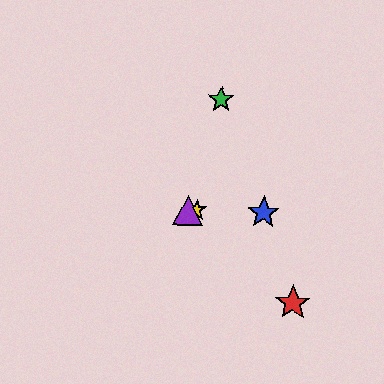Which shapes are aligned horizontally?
The blue star, the yellow star, the purple triangle are aligned horizontally.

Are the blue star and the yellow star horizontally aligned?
Yes, both are at y≈213.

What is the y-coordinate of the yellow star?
The yellow star is at y≈210.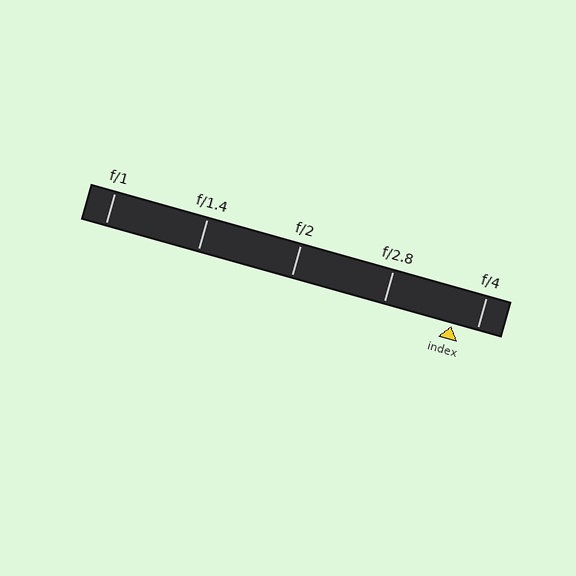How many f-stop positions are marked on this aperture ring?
There are 5 f-stop positions marked.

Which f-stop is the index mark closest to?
The index mark is closest to f/4.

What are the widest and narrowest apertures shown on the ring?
The widest aperture shown is f/1 and the narrowest is f/4.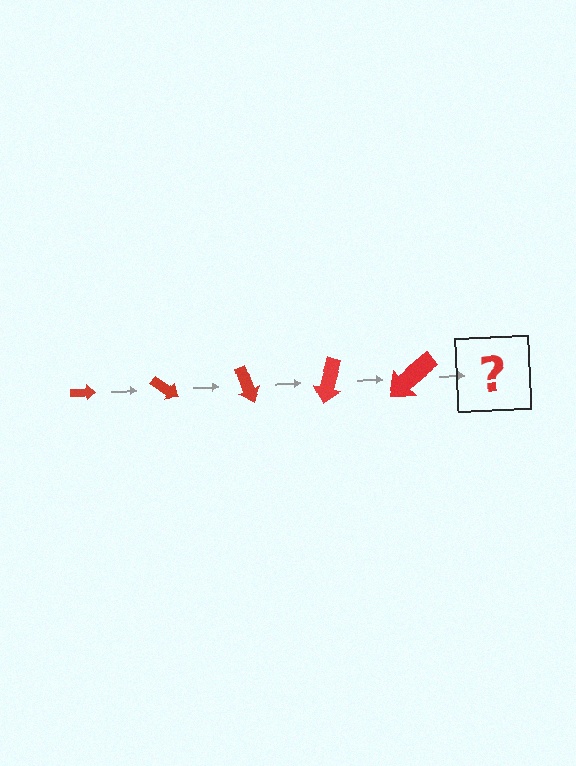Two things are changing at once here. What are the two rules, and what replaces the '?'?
The two rules are that the arrow grows larger each step and it rotates 35 degrees each step. The '?' should be an arrow, larger than the previous one and rotated 175 degrees from the start.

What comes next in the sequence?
The next element should be an arrow, larger than the previous one and rotated 175 degrees from the start.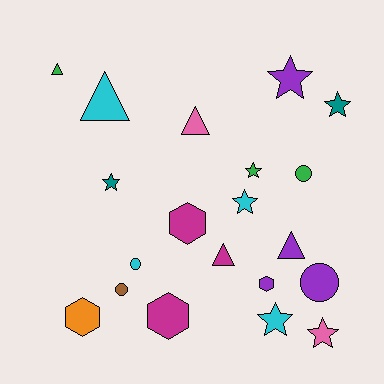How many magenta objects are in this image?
There are 3 magenta objects.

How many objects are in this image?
There are 20 objects.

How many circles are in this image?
There are 4 circles.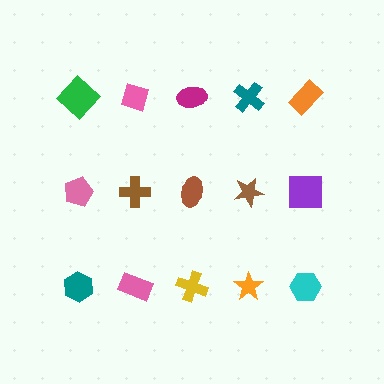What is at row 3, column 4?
An orange star.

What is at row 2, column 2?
A brown cross.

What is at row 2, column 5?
A purple square.